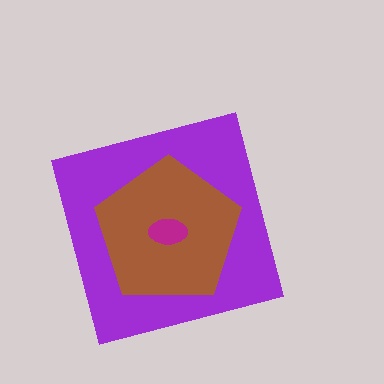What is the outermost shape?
The purple square.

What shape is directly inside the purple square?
The brown pentagon.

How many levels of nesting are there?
3.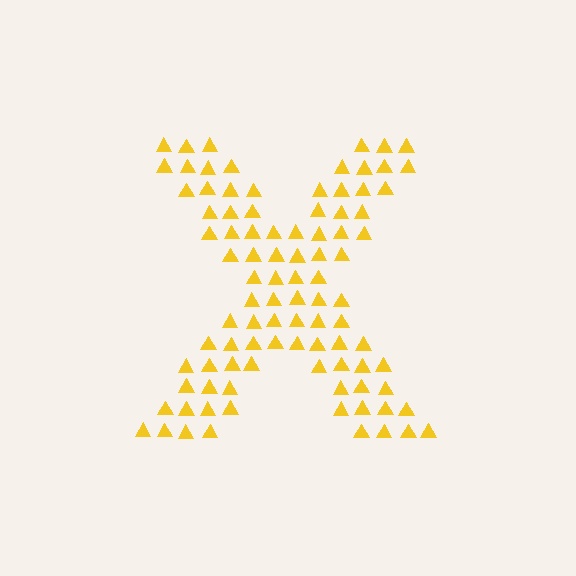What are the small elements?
The small elements are triangles.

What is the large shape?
The large shape is the letter X.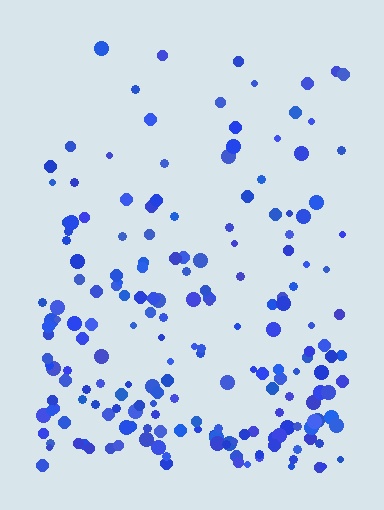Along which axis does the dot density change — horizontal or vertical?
Vertical.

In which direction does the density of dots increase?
From top to bottom, with the bottom side densest.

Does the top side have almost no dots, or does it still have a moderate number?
Still a moderate number, just noticeably fewer than the bottom.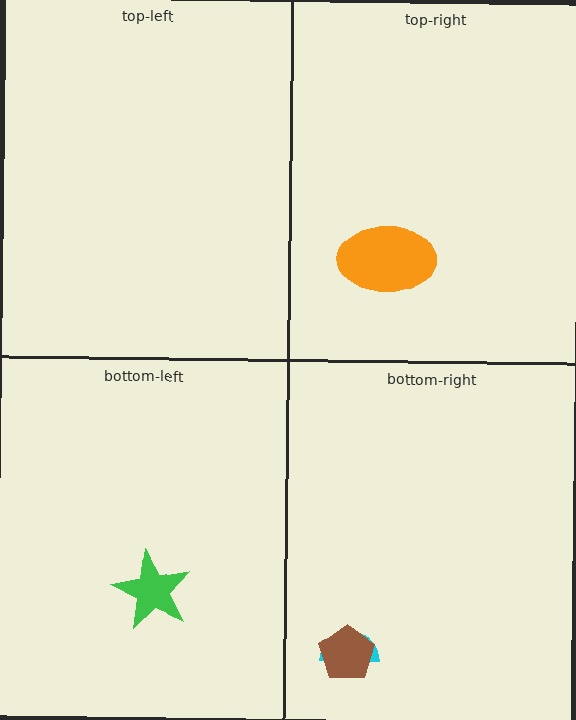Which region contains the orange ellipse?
The top-right region.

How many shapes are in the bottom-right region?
2.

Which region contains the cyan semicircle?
The bottom-right region.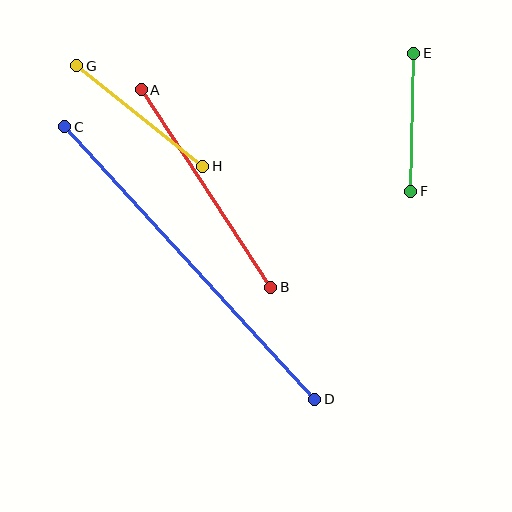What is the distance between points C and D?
The distance is approximately 370 pixels.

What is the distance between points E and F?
The distance is approximately 138 pixels.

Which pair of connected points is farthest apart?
Points C and D are farthest apart.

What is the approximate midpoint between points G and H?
The midpoint is at approximately (140, 116) pixels.